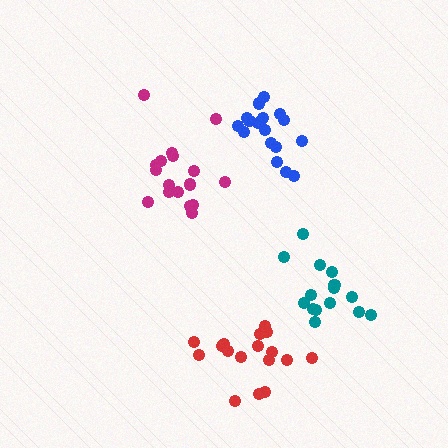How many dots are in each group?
Group 1: 15 dots, Group 2: 17 dots, Group 3: 17 dots, Group 4: 19 dots (68 total).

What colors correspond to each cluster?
The clusters are colored: teal, red, magenta, blue.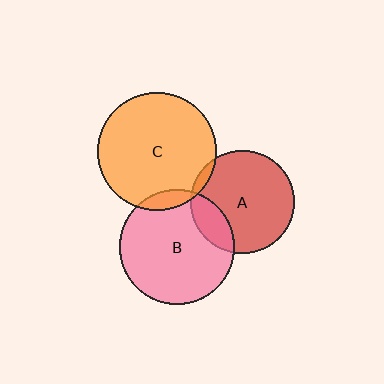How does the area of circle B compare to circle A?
Approximately 1.2 times.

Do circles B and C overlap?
Yes.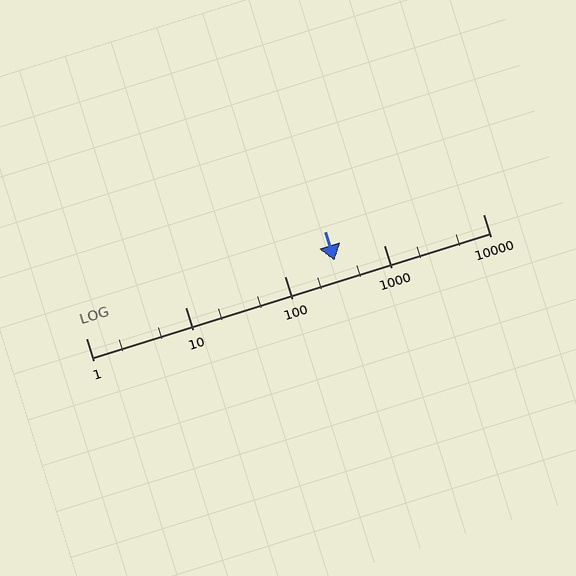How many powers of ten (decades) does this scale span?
The scale spans 4 decades, from 1 to 10000.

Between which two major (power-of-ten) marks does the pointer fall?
The pointer is between 100 and 1000.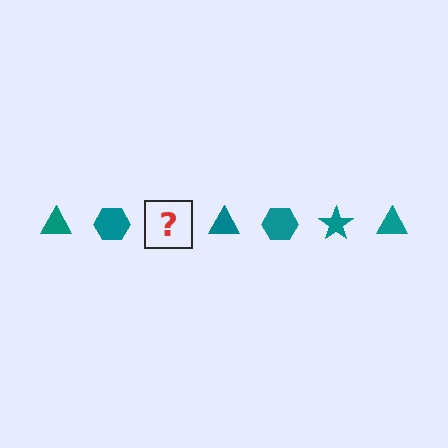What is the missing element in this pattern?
The missing element is a teal star.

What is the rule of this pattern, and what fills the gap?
The rule is that the pattern cycles through triangle, hexagon, star shapes in teal. The gap should be filled with a teal star.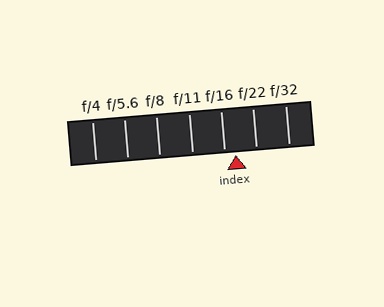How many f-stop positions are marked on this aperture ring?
There are 7 f-stop positions marked.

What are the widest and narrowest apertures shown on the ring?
The widest aperture shown is f/4 and the narrowest is f/32.